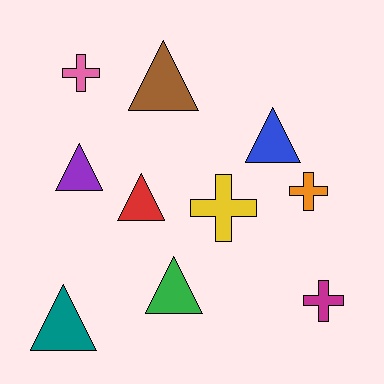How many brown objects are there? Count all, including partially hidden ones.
There is 1 brown object.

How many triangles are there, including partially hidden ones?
There are 6 triangles.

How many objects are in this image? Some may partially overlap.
There are 10 objects.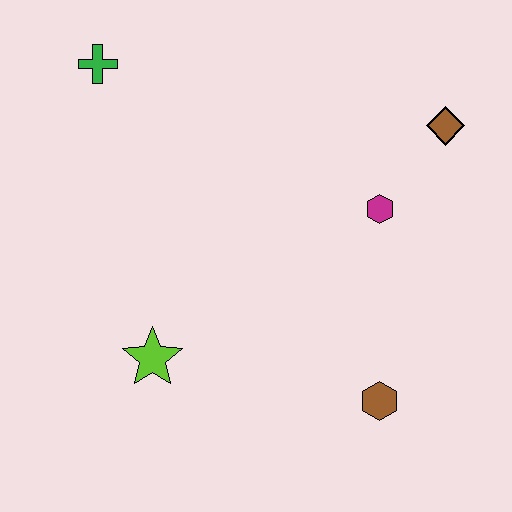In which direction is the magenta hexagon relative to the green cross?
The magenta hexagon is to the right of the green cross.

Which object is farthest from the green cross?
The brown hexagon is farthest from the green cross.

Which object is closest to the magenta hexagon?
The brown diamond is closest to the magenta hexagon.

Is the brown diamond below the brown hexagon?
No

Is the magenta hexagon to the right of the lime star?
Yes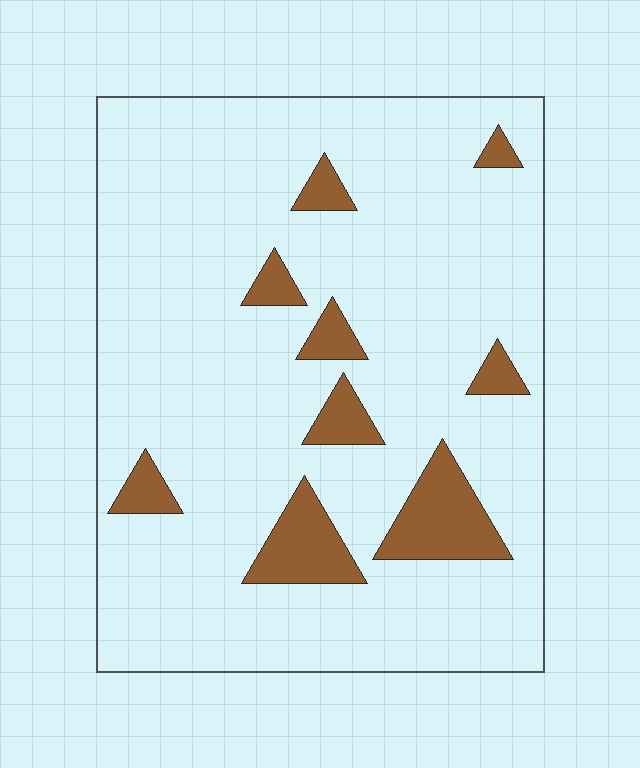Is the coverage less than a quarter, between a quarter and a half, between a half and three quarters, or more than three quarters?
Less than a quarter.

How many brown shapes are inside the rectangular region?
9.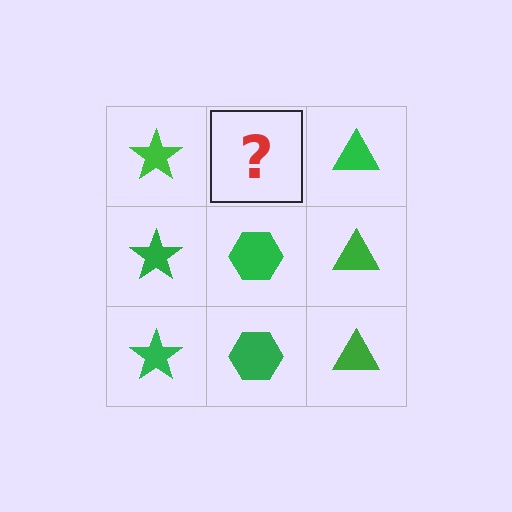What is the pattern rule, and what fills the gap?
The rule is that each column has a consistent shape. The gap should be filled with a green hexagon.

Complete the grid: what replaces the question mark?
The question mark should be replaced with a green hexagon.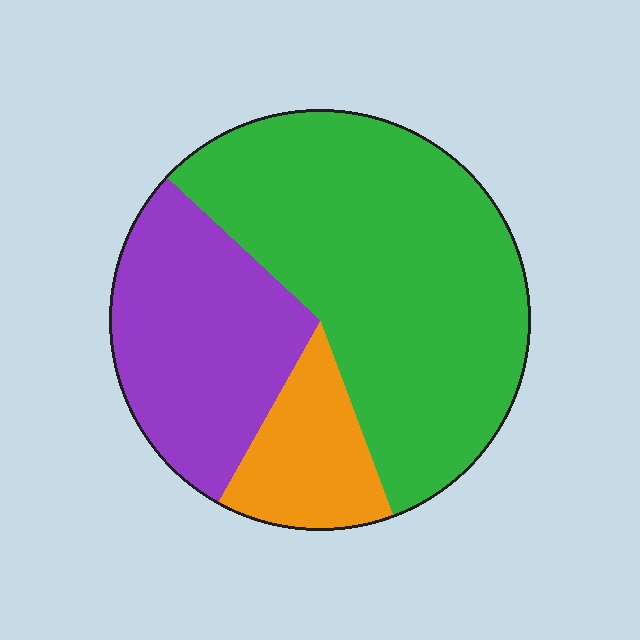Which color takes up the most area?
Green, at roughly 55%.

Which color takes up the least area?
Orange, at roughly 15%.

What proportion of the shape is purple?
Purple takes up about one quarter (1/4) of the shape.